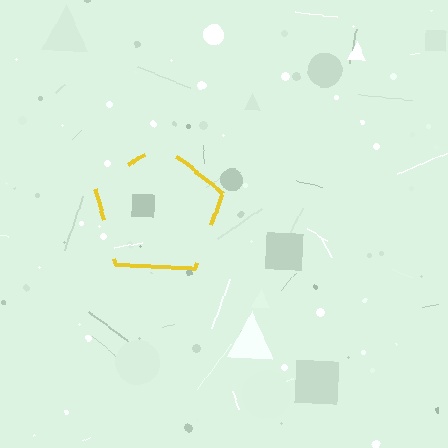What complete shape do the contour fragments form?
The contour fragments form a pentagon.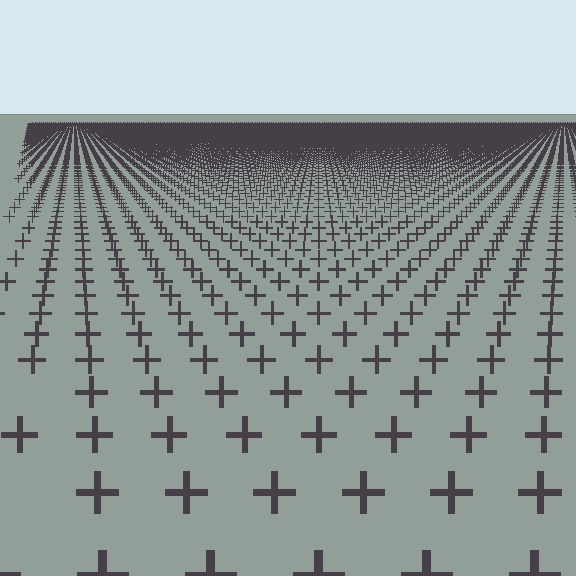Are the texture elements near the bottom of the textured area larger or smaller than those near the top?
Larger. Near the bottom, elements are closer to the viewer and appear at a bigger on-screen size.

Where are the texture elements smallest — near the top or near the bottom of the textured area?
Near the top.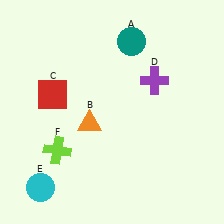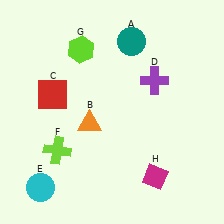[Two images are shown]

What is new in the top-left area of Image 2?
A lime hexagon (G) was added in the top-left area of Image 2.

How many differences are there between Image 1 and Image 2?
There are 2 differences between the two images.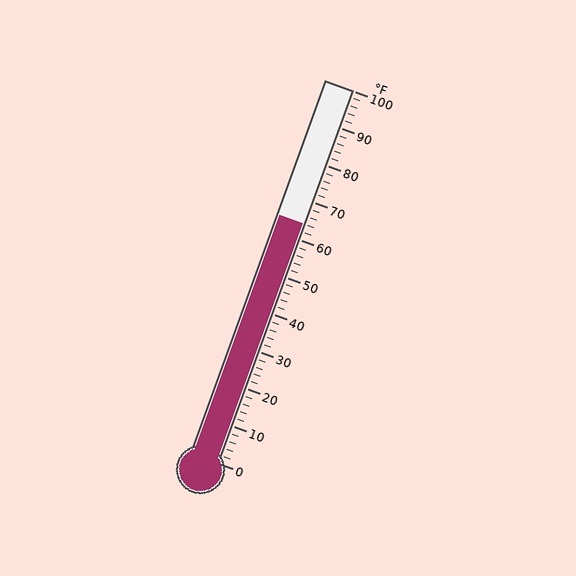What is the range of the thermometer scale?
The thermometer scale ranges from 0°F to 100°F.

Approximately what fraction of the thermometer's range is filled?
The thermometer is filled to approximately 65% of its range.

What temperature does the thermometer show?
The thermometer shows approximately 64°F.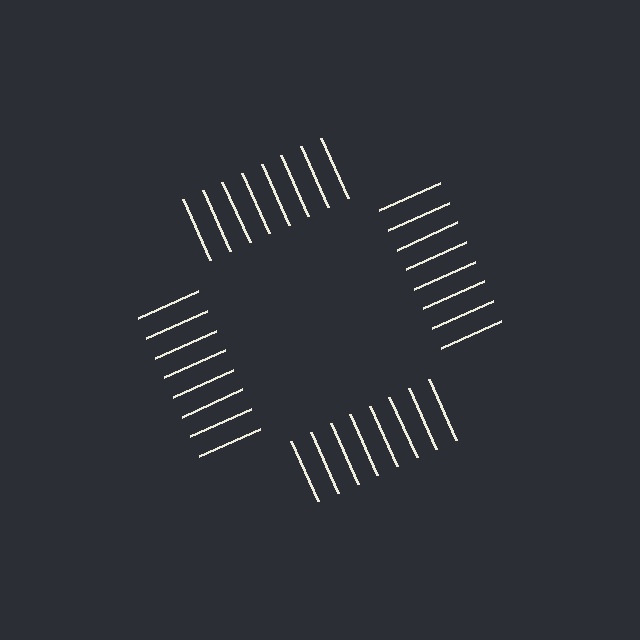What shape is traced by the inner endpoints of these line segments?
An illusory square — the line segments terminate on its edges but no continuous stroke is drawn.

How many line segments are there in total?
32 — 8 along each of the 4 edges.